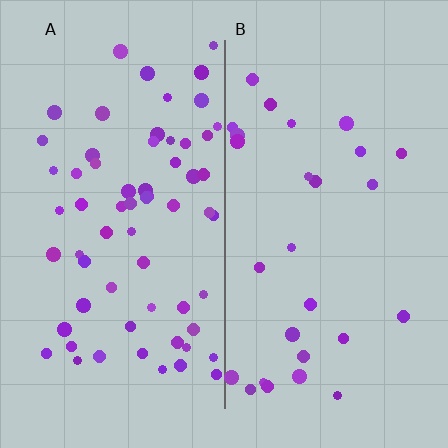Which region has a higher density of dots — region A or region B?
A (the left).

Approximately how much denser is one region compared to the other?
Approximately 2.3× — region A over region B.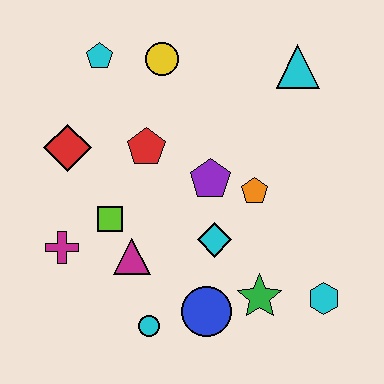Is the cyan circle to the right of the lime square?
Yes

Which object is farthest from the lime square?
The cyan triangle is farthest from the lime square.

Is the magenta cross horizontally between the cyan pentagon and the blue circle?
No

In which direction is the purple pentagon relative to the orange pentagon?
The purple pentagon is to the left of the orange pentagon.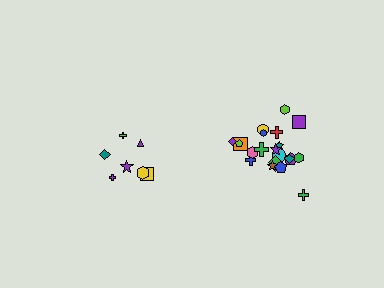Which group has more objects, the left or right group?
The right group.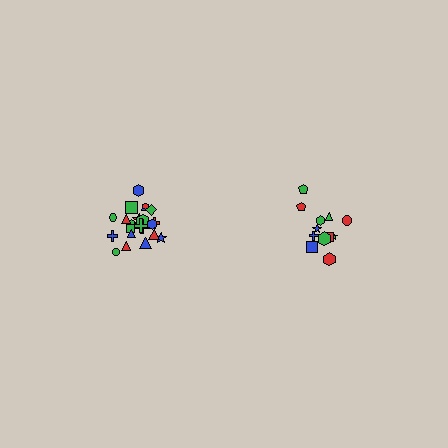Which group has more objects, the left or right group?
The left group.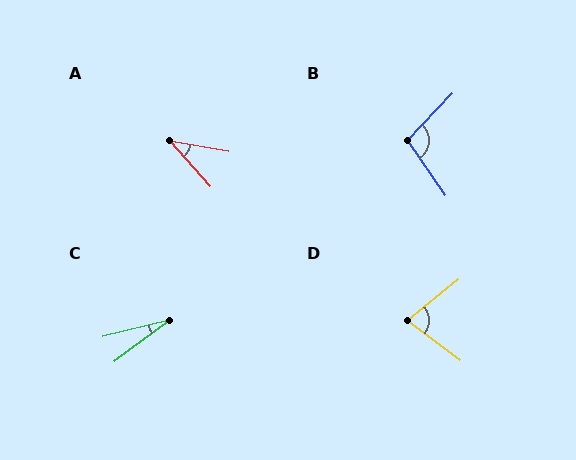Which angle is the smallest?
C, at approximately 23 degrees.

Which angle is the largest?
B, at approximately 102 degrees.